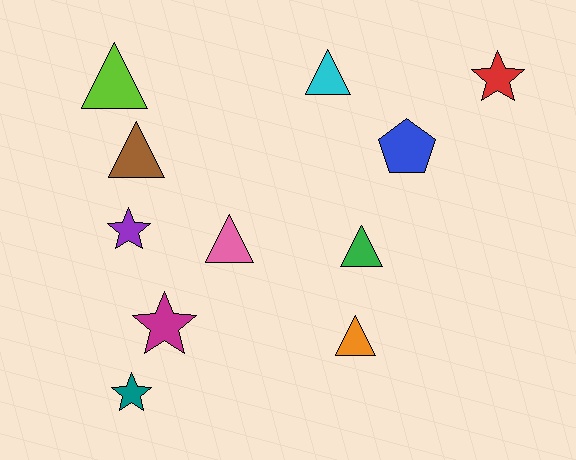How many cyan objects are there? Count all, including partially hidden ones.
There is 1 cyan object.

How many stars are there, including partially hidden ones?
There are 4 stars.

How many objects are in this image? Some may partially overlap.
There are 11 objects.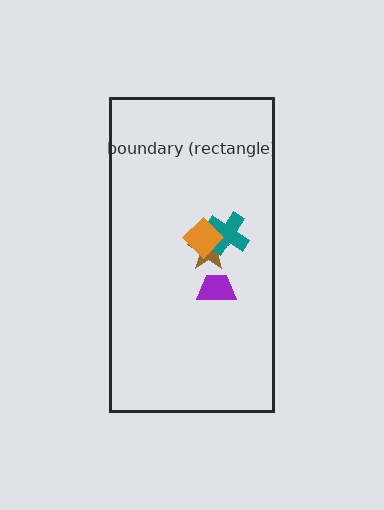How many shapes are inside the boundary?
4 inside, 0 outside.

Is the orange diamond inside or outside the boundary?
Inside.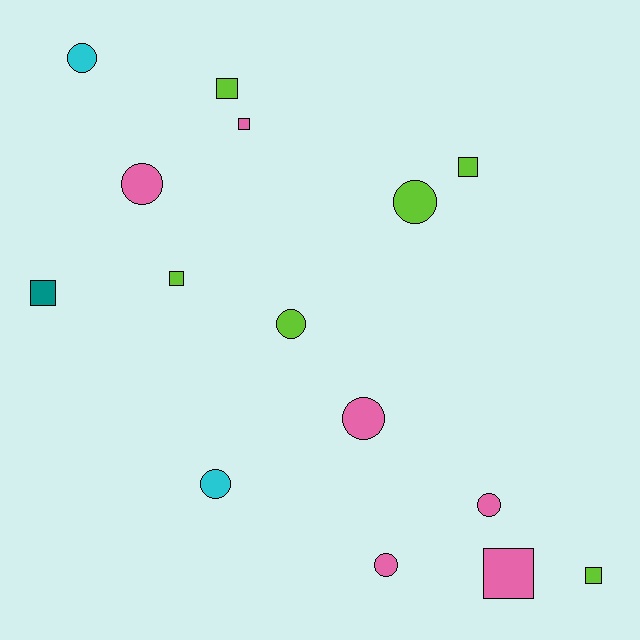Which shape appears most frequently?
Circle, with 8 objects.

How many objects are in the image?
There are 15 objects.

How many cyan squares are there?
There are no cyan squares.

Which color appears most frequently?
Pink, with 6 objects.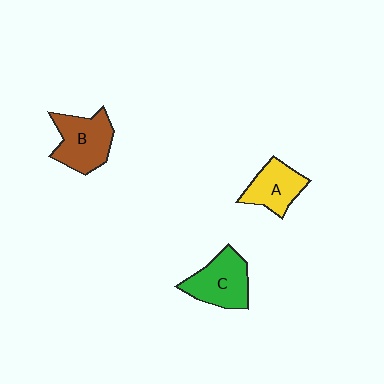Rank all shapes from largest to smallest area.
From largest to smallest: B (brown), C (green), A (yellow).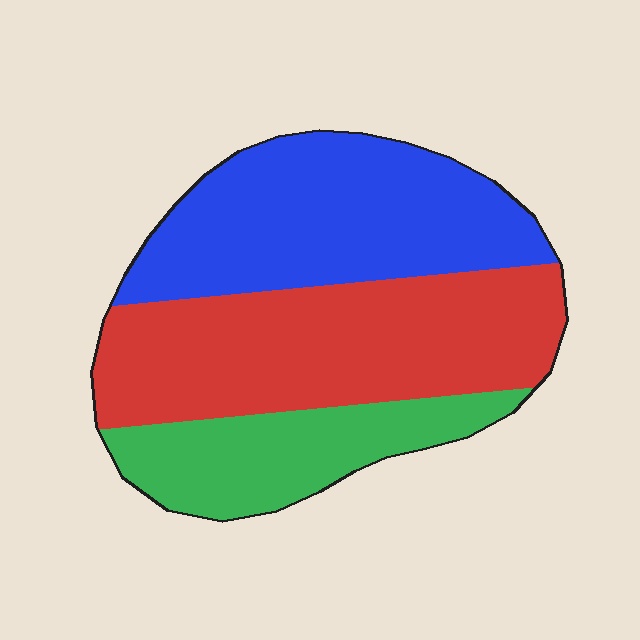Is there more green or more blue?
Blue.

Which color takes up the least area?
Green, at roughly 20%.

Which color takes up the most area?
Red, at roughly 40%.